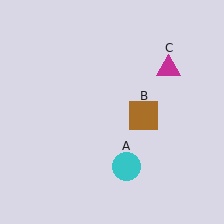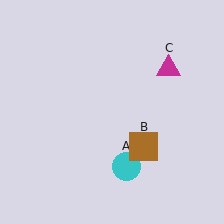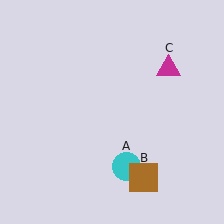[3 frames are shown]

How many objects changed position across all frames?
1 object changed position: brown square (object B).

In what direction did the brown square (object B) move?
The brown square (object B) moved down.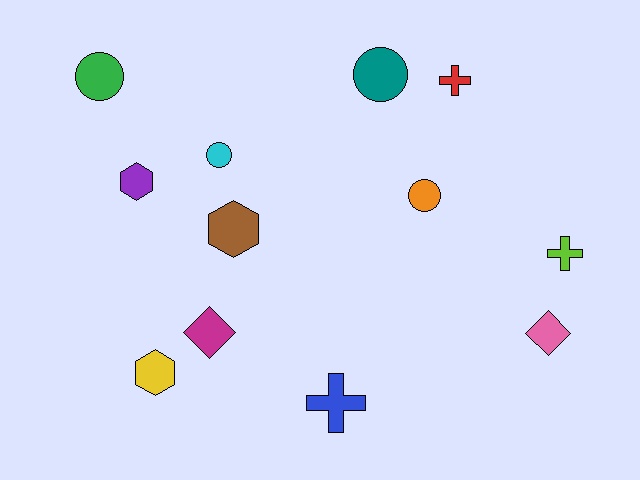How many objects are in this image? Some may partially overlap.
There are 12 objects.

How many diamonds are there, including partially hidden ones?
There are 2 diamonds.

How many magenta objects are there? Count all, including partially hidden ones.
There is 1 magenta object.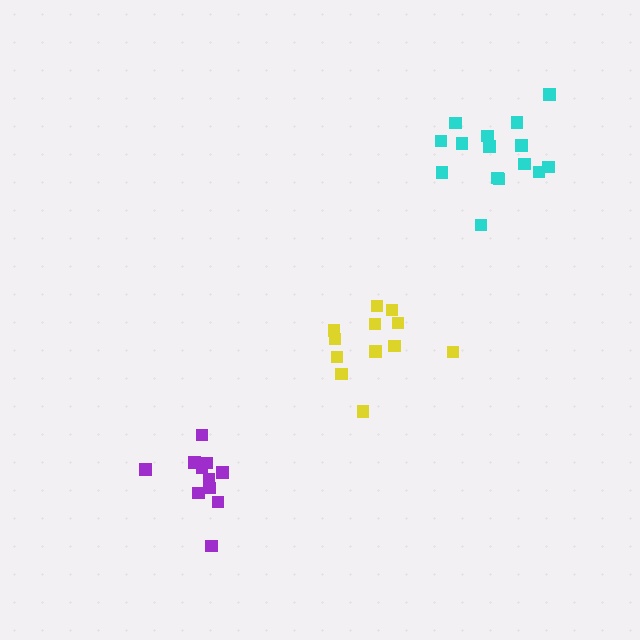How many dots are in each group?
Group 1: 12 dots, Group 2: 11 dots, Group 3: 15 dots (38 total).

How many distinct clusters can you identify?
There are 3 distinct clusters.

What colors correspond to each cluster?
The clusters are colored: yellow, purple, cyan.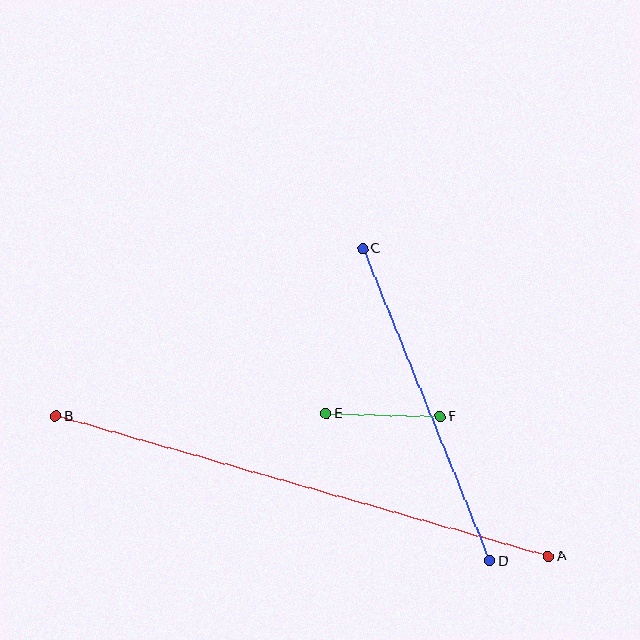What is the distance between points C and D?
The distance is approximately 337 pixels.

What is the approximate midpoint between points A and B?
The midpoint is at approximately (302, 486) pixels.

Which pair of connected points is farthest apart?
Points A and B are farthest apart.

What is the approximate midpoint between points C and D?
The midpoint is at approximately (426, 405) pixels.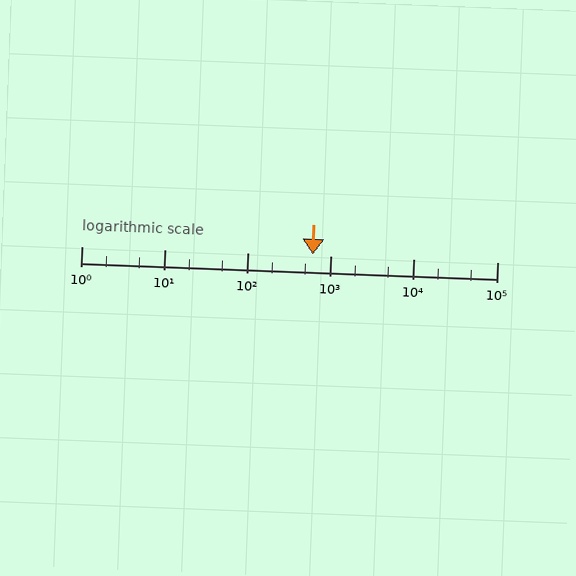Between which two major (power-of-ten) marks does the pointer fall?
The pointer is between 100 and 1000.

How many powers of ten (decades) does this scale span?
The scale spans 5 decades, from 1 to 100000.